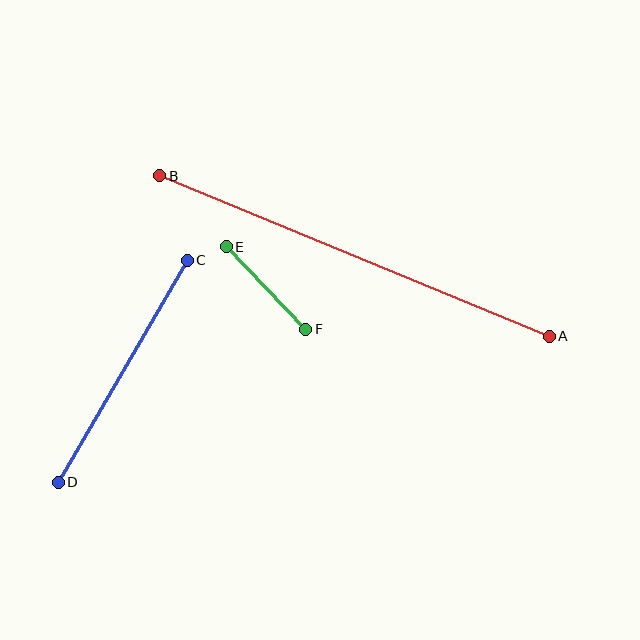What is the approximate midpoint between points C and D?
The midpoint is at approximately (123, 371) pixels.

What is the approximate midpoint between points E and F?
The midpoint is at approximately (266, 288) pixels.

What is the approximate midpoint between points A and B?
The midpoint is at approximately (354, 256) pixels.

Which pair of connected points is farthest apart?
Points A and B are farthest apart.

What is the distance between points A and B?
The distance is approximately 422 pixels.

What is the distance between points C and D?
The distance is approximately 257 pixels.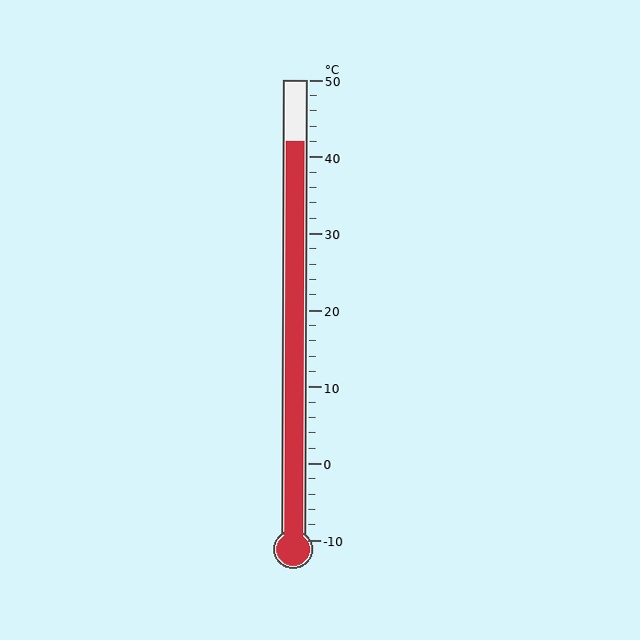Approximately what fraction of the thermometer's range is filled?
The thermometer is filled to approximately 85% of its range.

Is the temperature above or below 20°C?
The temperature is above 20°C.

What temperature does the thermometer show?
The thermometer shows approximately 42°C.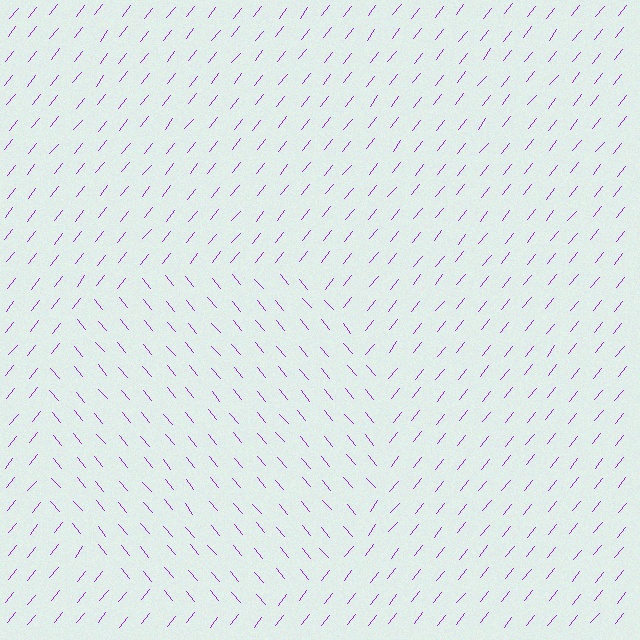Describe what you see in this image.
The image is filled with small purple line segments. A circle region in the image has lines oriented differently from the surrounding lines, creating a visible texture boundary.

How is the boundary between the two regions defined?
The boundary is defined purely by a change in line orientation (approximately 79 degrees difference). All lines are the same color and thickness.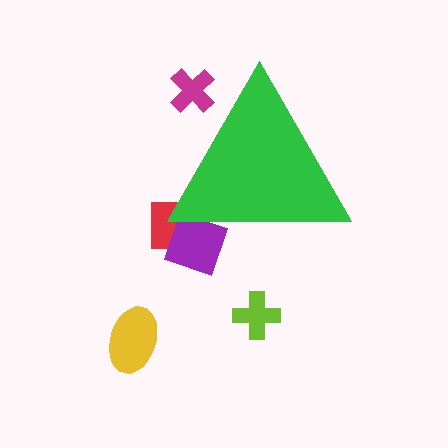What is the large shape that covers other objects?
A green triangle.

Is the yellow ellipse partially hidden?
No, the yellow ellipse is fully visible.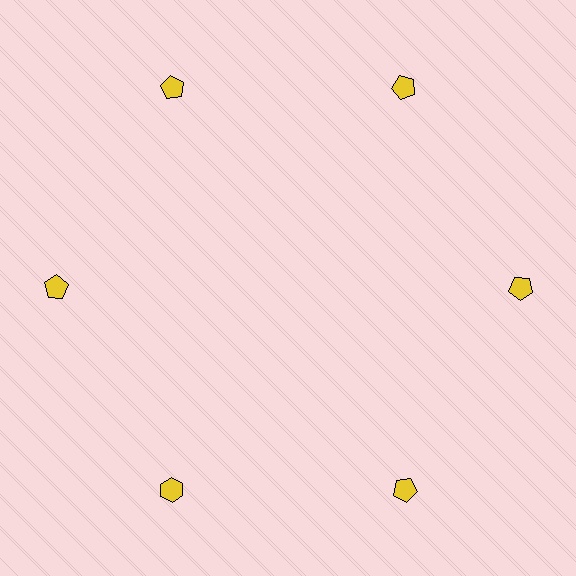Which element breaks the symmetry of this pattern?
The yellow hexagon at roughly the 7 o'clock position breaks the symmetry. All other shapes are yellow pentagons.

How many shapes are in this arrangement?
There are 6 shapes arranged in a ring pattern.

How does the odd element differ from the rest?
It has a different shape: hexagon instead of pentagon.